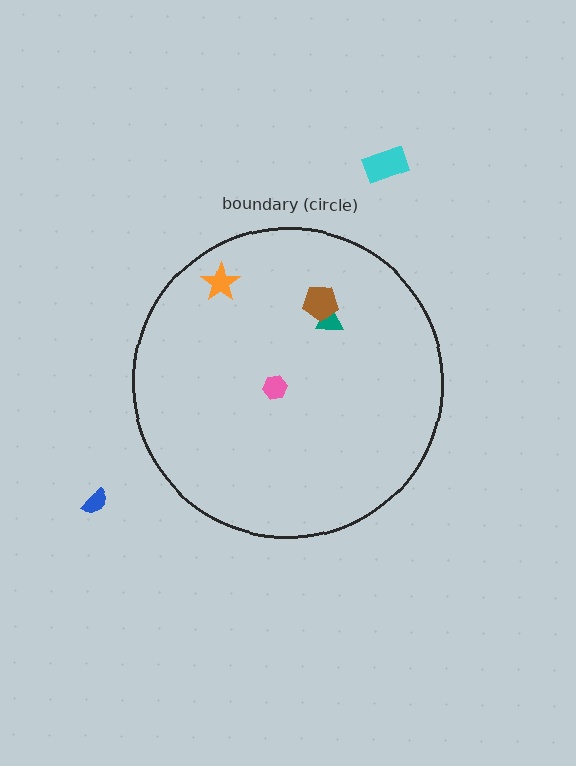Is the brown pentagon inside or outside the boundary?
Inside.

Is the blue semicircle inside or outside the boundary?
Outside.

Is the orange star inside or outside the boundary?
Inside.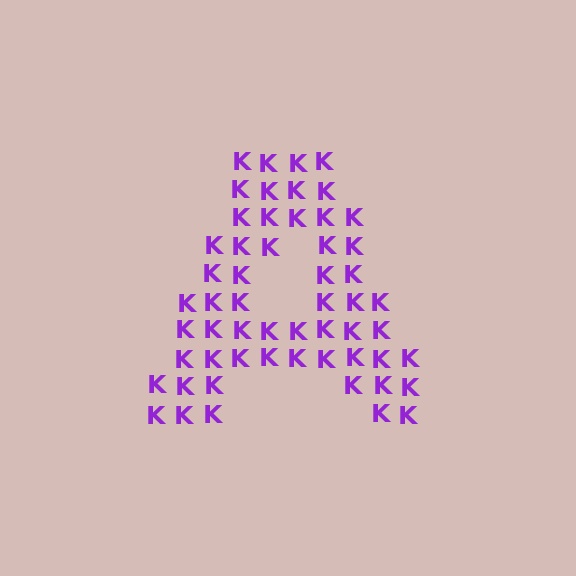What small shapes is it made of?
It is made of small letter K's.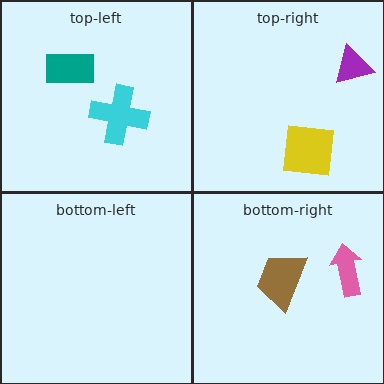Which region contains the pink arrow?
The bottom-right region.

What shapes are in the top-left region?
The teal rectangle, the cyan cross.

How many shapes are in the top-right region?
2.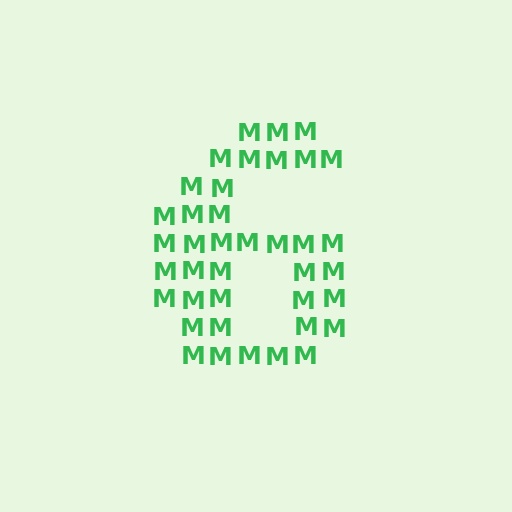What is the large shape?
The large shape is the digit 6.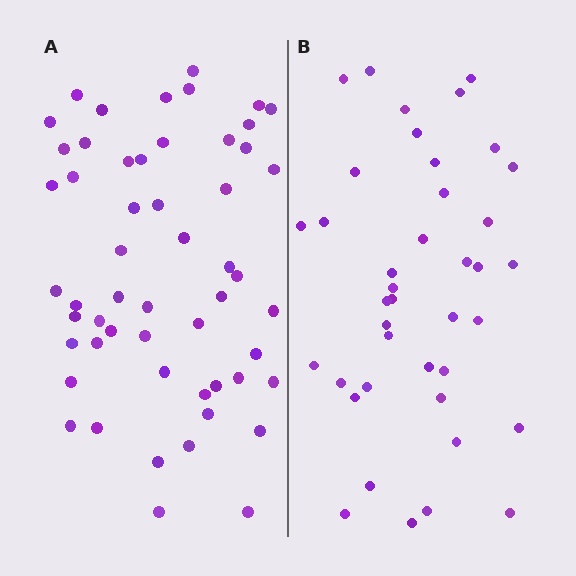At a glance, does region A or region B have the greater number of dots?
Region A (the left region) has more dots.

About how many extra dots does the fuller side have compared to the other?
Region A has approximately 15 more dots than region B.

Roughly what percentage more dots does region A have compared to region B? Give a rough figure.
About 35% more.